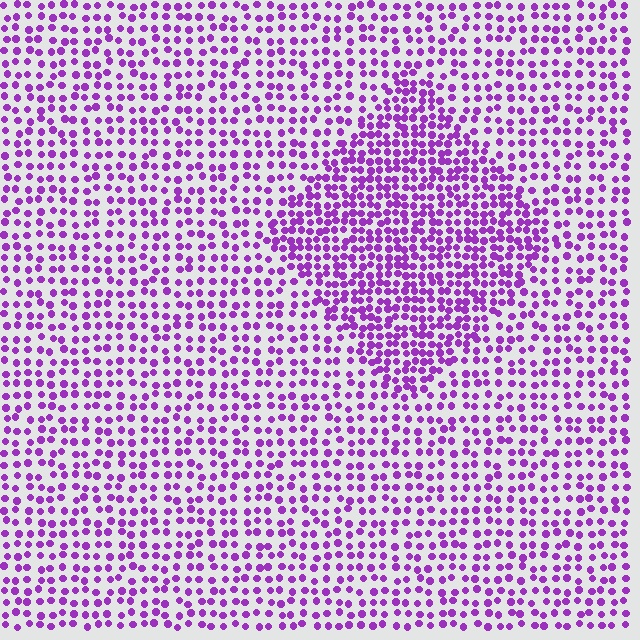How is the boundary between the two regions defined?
The boundary is defined by a change in element density (approximately 1.7x ratio). All elements are the same color, size, and shape.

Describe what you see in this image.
The image contains small purple elements arranged at two different densities. A diamond-shaped region is visible where the elements are more densely packed than the surrounding area.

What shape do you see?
I see a diamond.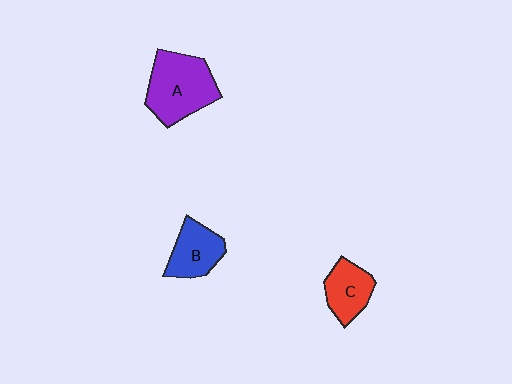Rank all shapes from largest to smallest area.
From largest to smallest: A (purple), B (blue), C (red).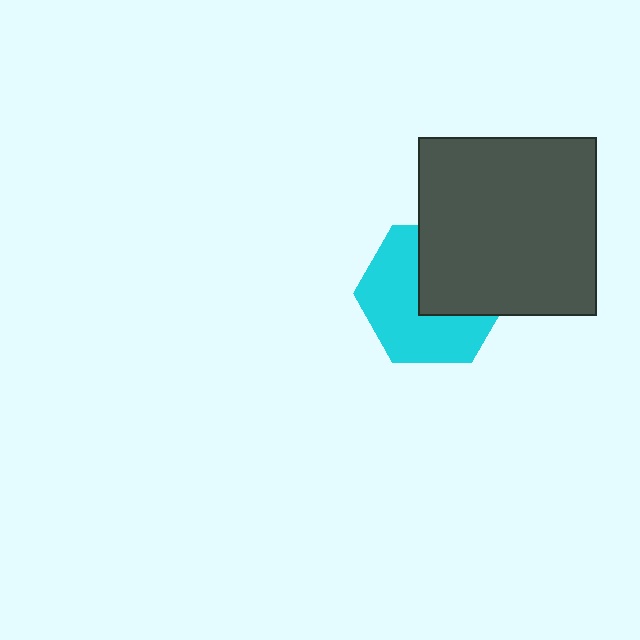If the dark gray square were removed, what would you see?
You would see the complete cyan hexagon.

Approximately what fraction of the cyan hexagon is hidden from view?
Roughly 43% of the cyan hexagon is hidden behind the dark gray square.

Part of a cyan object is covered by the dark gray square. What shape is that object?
It is a hexagon.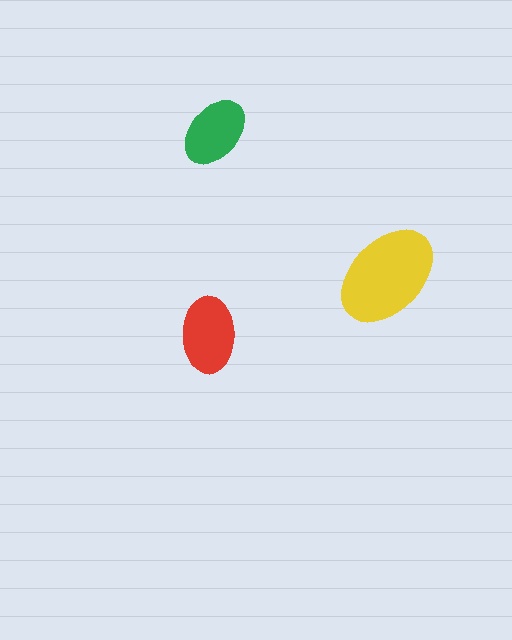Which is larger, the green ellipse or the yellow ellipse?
The yellow one.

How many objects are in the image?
There are 3 objects in the image.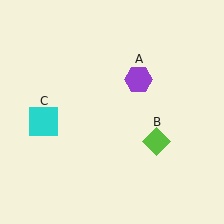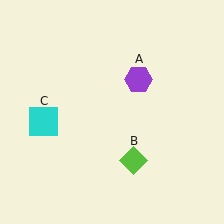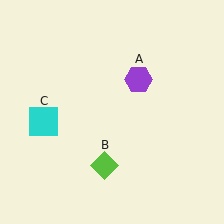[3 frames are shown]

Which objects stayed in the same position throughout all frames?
Purple hexagon (object A) and cyan square (object C) remained stationary.